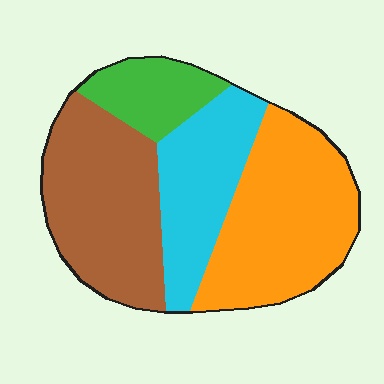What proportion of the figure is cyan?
Cyan covers 22% of the figure.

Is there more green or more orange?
Orange.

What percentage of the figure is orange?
Orange covers 34% of the figure.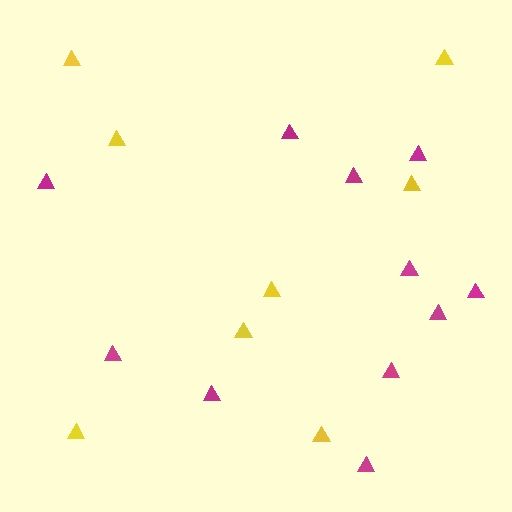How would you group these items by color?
There are 2 groups: one group of yellow triangles (8) and one group of magenta triangles (11).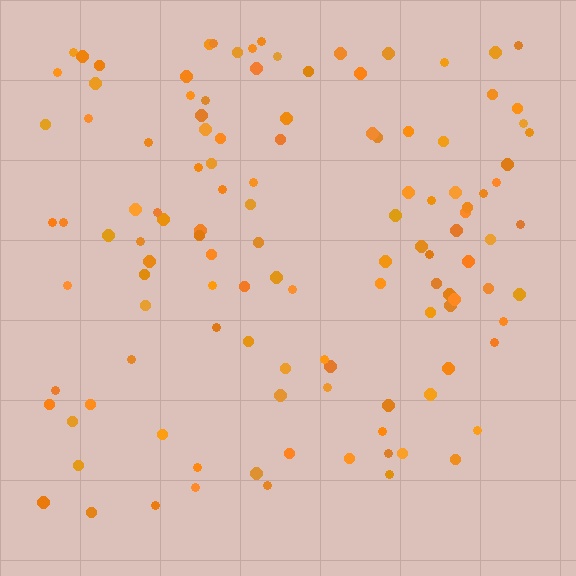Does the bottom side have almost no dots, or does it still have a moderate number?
Still a moderate number, just noticeably fewer than the top.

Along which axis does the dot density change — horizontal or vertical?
Vertical.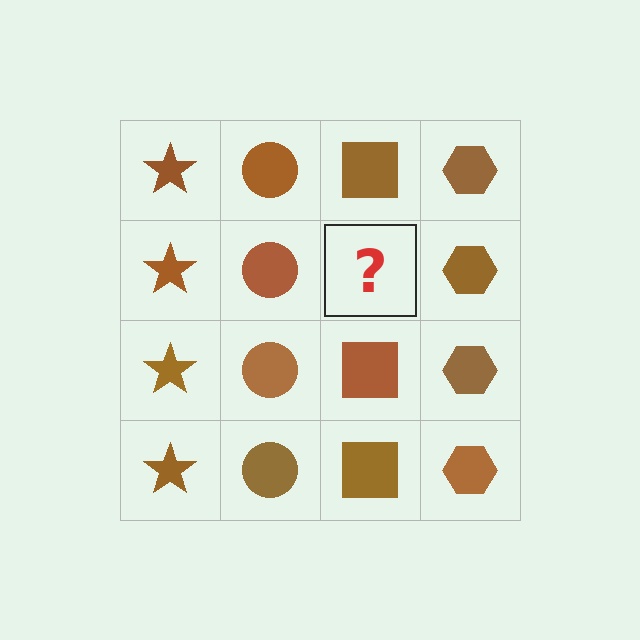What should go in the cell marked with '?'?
The missing cell should contain a brown square.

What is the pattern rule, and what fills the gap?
The rule is that each column has a consistent shape. The gap should be filled with a brown square.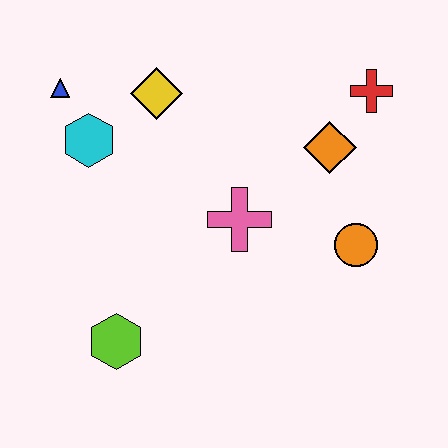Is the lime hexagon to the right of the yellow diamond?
No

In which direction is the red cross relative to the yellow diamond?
The red cross is to the right of the yellow diamond.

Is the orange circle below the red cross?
Yes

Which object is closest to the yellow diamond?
The cyan hexagon is closest to the yellow diamond.